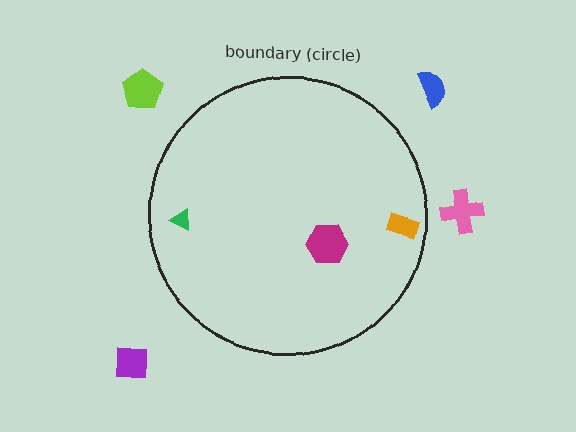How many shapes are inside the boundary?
3 inside, 4 outside.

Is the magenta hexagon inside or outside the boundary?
Inside.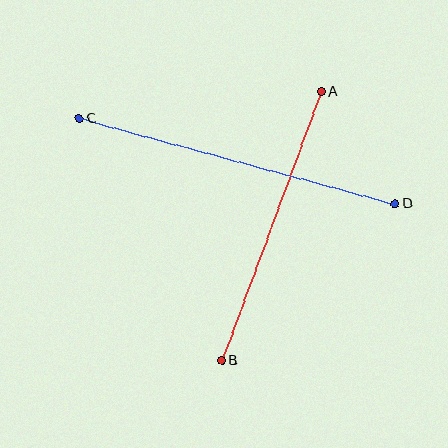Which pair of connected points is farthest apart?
Points C and D are farthest apart.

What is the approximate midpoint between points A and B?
The midpoint is at approximately (271, 226) pixels.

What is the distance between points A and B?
The distance is approximately 286 pixels.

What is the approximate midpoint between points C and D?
The midpoint is at approximately (237, 161) pixels.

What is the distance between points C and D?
The distance is approximately 327 pixels.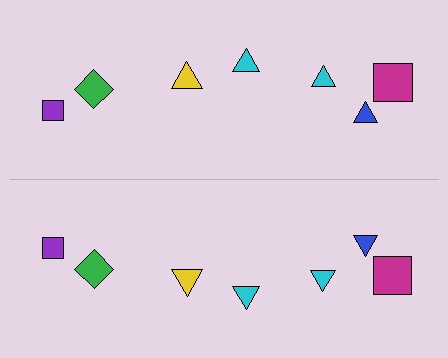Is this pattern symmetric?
Yes, this pattern has bilateral (reflection) symmetry.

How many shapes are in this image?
There are 14 shapes in this image.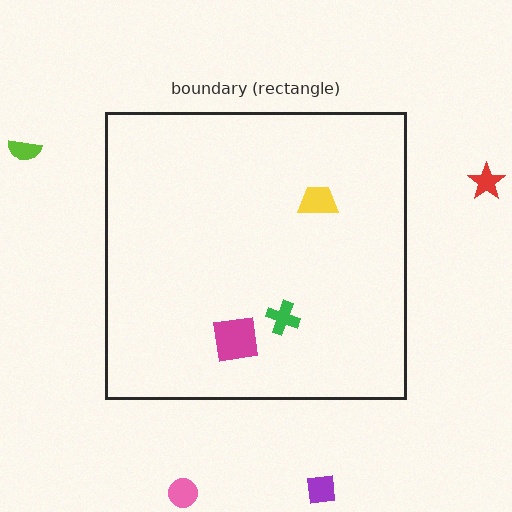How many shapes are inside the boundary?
3 inside, 4 outside.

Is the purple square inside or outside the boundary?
Outside.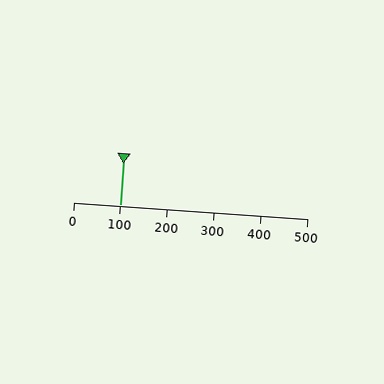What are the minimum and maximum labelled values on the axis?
The axis runs from 0 to 500.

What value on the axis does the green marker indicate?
The marker indicates approximately 100.